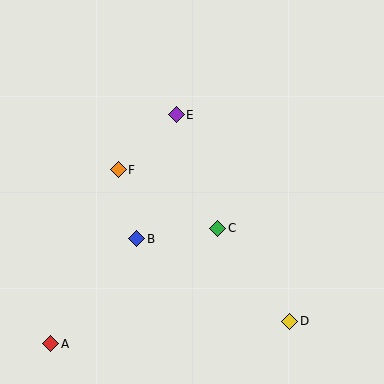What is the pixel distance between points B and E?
The distance between B and E is 130 pixels.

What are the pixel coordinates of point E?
Point E is at (176, 115).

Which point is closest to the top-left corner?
Point F is closest to the top-left corner.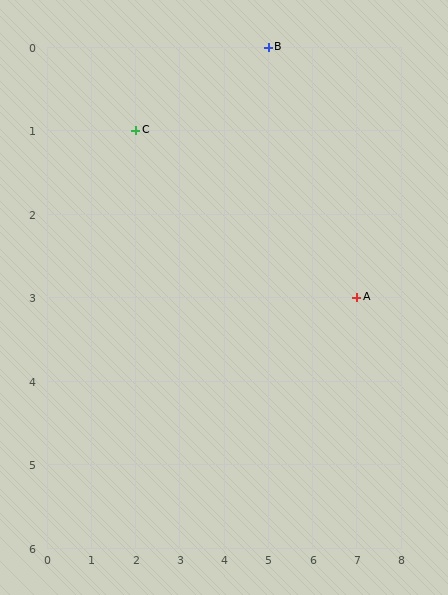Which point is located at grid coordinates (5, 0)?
Point B is at (5, 0).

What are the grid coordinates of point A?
Point A is at grid coordinates (7, 3).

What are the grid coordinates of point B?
Point B is at grid coordinates (5, 0).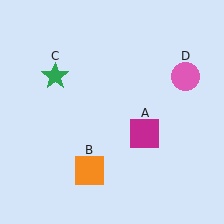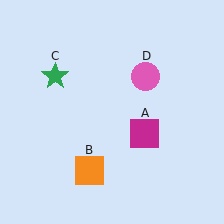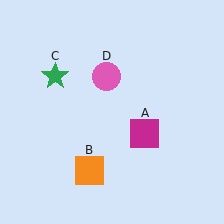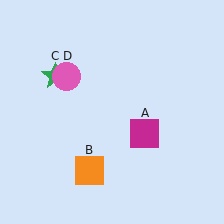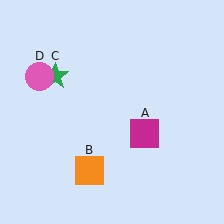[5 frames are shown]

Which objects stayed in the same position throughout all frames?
Magenta square (object A) and orange square (object B) and green star (object C) remained stationary.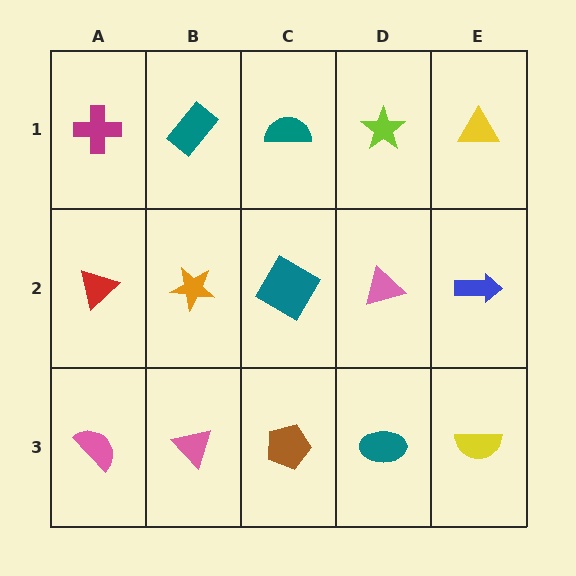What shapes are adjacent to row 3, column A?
A red triangle (row 2, column A), a pink triangle (row 3, column B).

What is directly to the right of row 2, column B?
A teal diamond.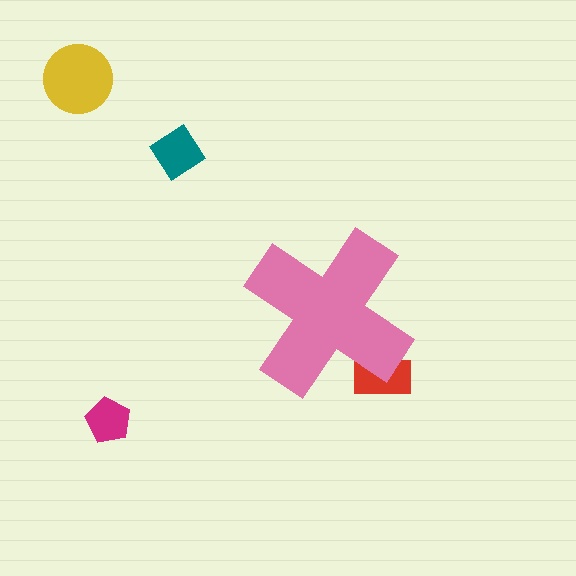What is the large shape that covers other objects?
A pink cross.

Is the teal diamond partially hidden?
No, the teal diamond is fully visible.